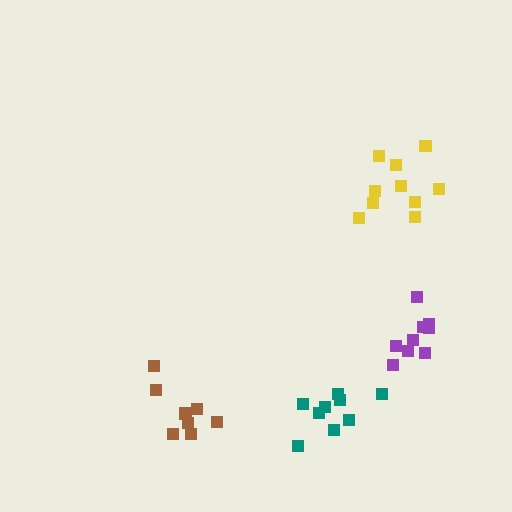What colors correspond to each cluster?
The clusters are colored: yellow, brown, purple, teal.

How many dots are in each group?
Group 1: 10 dots, Group 2: 9 dots, Group 3: 9 dots, Group 4: 9 dots (37 total).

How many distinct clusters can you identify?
There are 4 distinct clusters.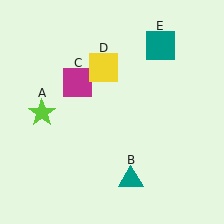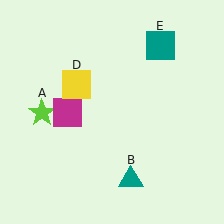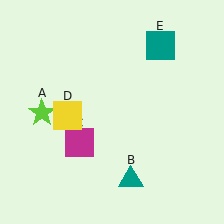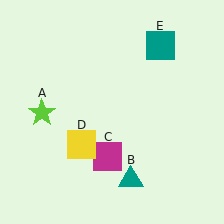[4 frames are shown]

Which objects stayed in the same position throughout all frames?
Lime star (object A) and teal triangle (object B) and teal square (object E) remained stationary.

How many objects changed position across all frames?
2 objects changed position: magenta square (object C), yellow square (object D).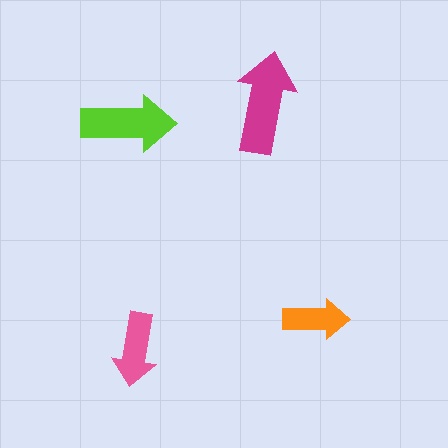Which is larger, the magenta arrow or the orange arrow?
The magenta one.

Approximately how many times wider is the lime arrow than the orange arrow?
About 1.5 times wider.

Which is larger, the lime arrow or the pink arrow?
The lime one.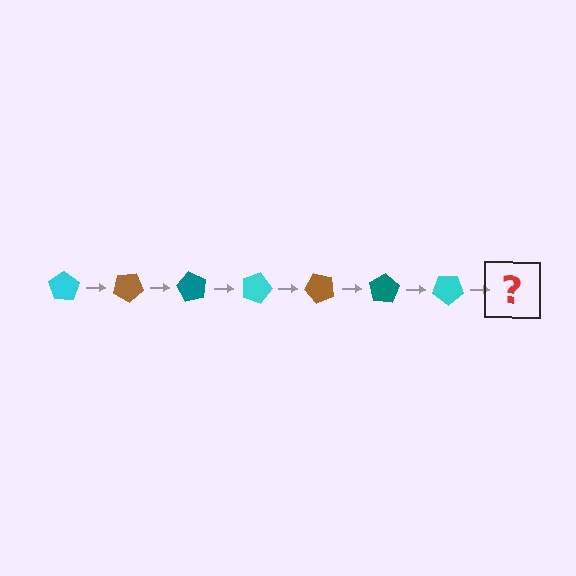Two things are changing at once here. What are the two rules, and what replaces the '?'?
The two rules are that it rotates 30 degrees each step and the color cycles through cyan, brown, and teal. The '?' should be a brown pentagon, rotated 210 degrees from the start.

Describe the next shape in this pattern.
It should be a brown pentagon, rotated 210 degrees from the start.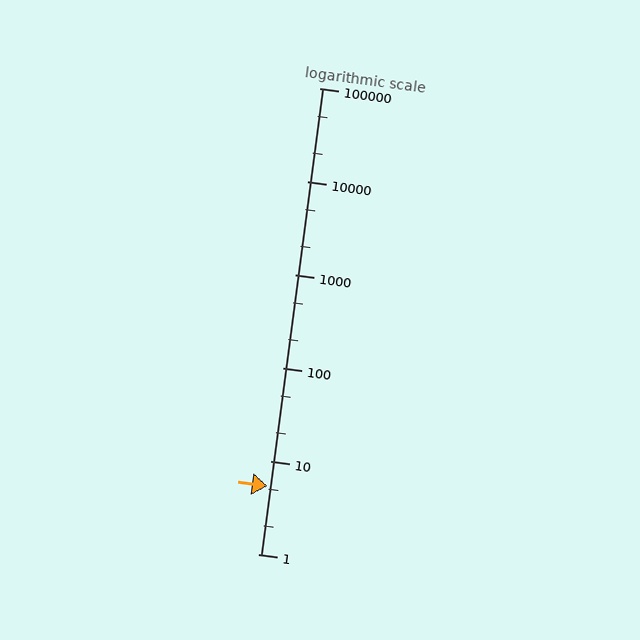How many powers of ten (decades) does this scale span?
The scale spans 5 decades, from 1 to 100000.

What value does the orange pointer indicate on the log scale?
The pointer indicates approximately 5.4.